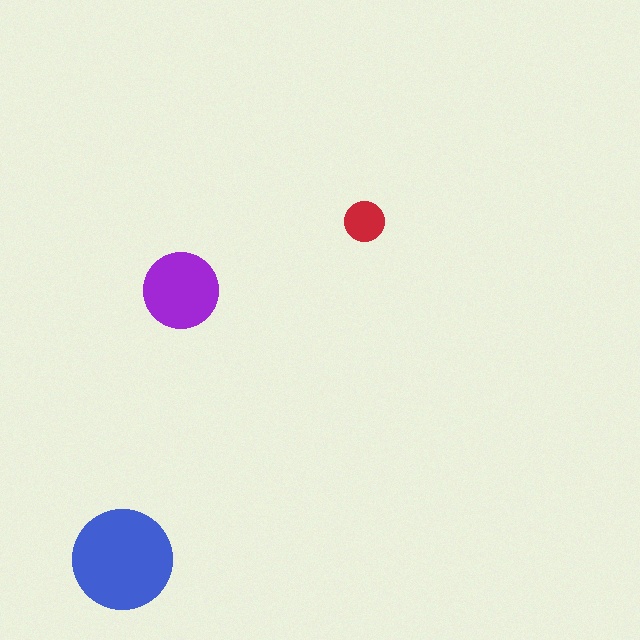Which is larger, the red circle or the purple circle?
The purple one.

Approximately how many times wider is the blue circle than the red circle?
About 2.5 times wider.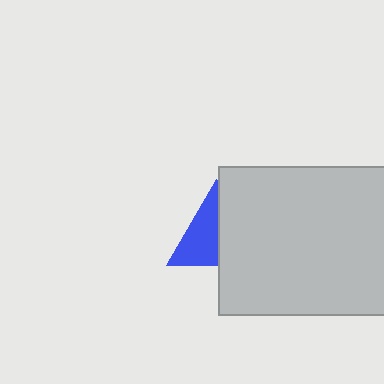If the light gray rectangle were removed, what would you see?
You would see the complete blue triangle.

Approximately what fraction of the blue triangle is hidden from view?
Roughly 48% of the blue triangle is hidden behind the light gray rectangle.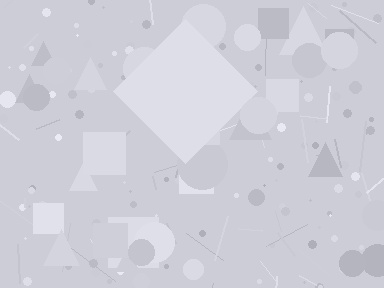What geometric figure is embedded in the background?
A diamond is embedded in the background.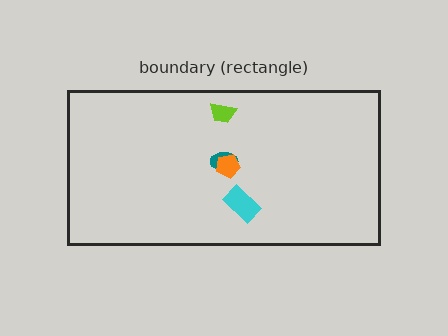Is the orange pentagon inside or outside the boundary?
Inside.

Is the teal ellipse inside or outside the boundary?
Inside.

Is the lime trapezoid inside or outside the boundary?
Inside.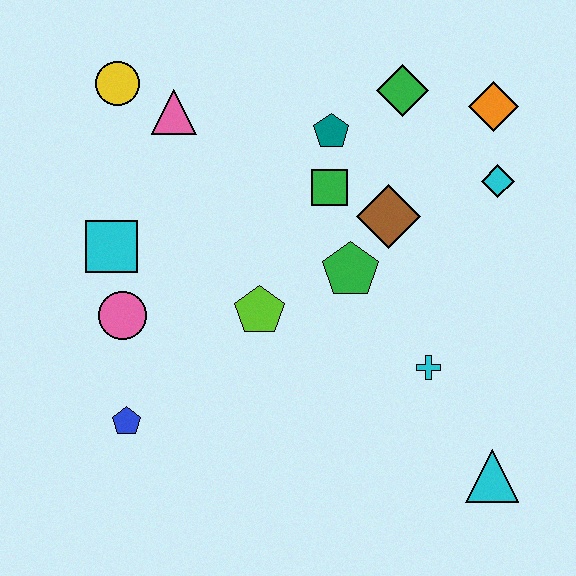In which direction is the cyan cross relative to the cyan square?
The cyan cross is to the right of the cyan square.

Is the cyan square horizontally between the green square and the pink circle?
No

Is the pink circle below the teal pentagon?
Yes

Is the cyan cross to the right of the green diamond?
Yes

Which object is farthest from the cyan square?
The cyan triangle is farthest from the cyan square.